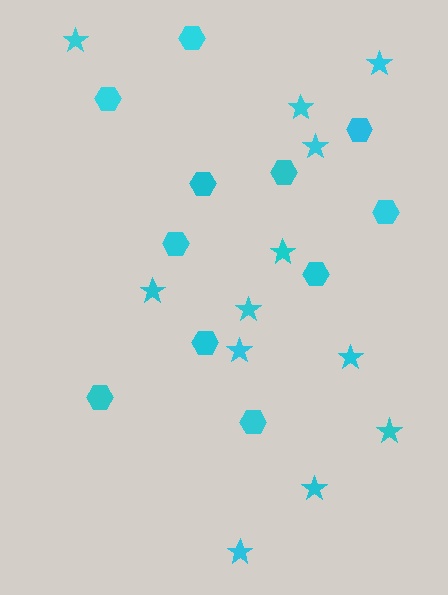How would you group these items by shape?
There are 2 groups: one group of hexagons (11) and one group of stars (12).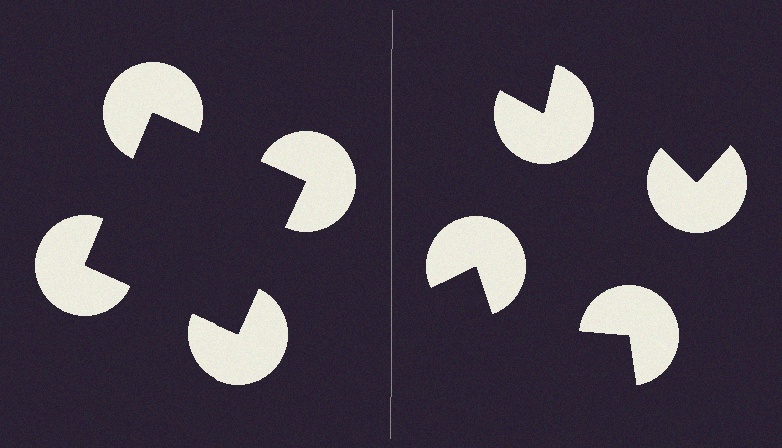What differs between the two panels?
The pac-man discs are positioned identically on both sides; only the wedge orientations differ. On the left they align to a square; on the right they are misaligned.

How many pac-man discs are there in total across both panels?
8 — 4 on each side.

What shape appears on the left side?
An illusory square.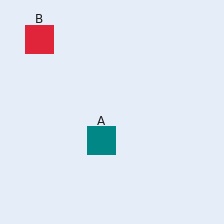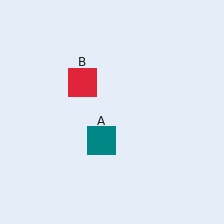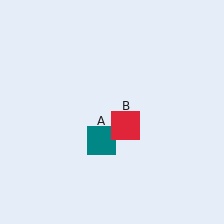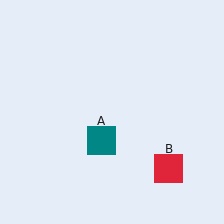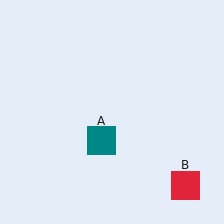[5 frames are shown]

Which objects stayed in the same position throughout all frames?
Teal square (object A) remained stationary.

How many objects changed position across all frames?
1 object changed position: red square (object B).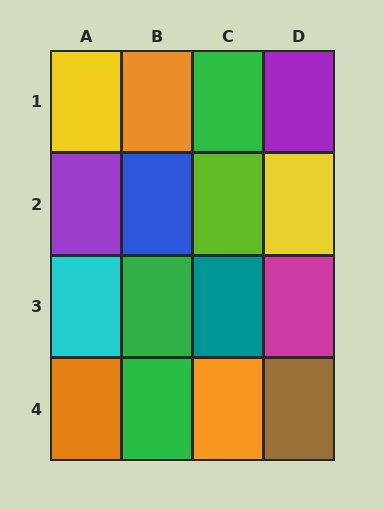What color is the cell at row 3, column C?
Teal.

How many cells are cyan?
1 cell is cyan.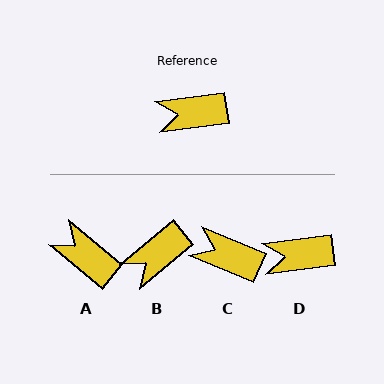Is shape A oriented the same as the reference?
No, it is off by about 47 degrees.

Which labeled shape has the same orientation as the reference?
D.